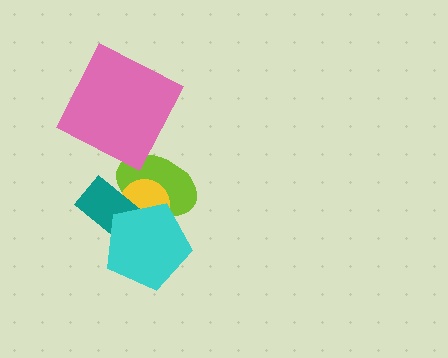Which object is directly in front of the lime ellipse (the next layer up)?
The yellow circle is directly in front of the lime ellipse.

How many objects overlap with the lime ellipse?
3 objects overlap with the lime ellipse.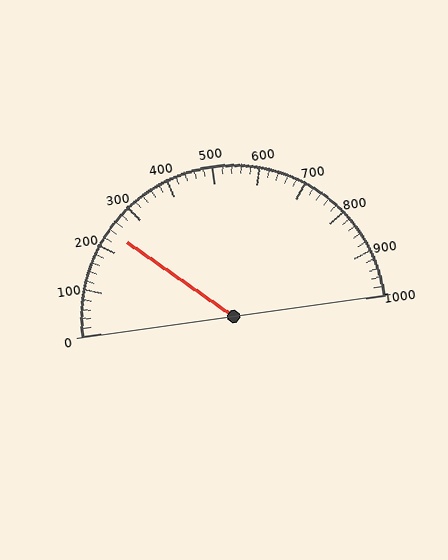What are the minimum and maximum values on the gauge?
The gauge ranges from 0 to 1000.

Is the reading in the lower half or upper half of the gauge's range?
The reading is in the lower half of the range (0 to 1000).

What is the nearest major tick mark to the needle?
The nearest major tick mark is 200.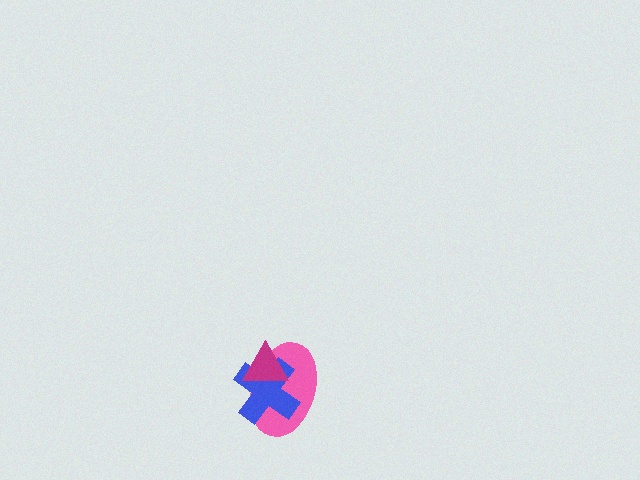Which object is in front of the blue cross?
The magenta triangle is in front of the blue cross.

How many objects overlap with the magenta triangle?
2 objects overlap with the magenta triangle.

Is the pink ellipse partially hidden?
Yes, it is partially covered by another shape.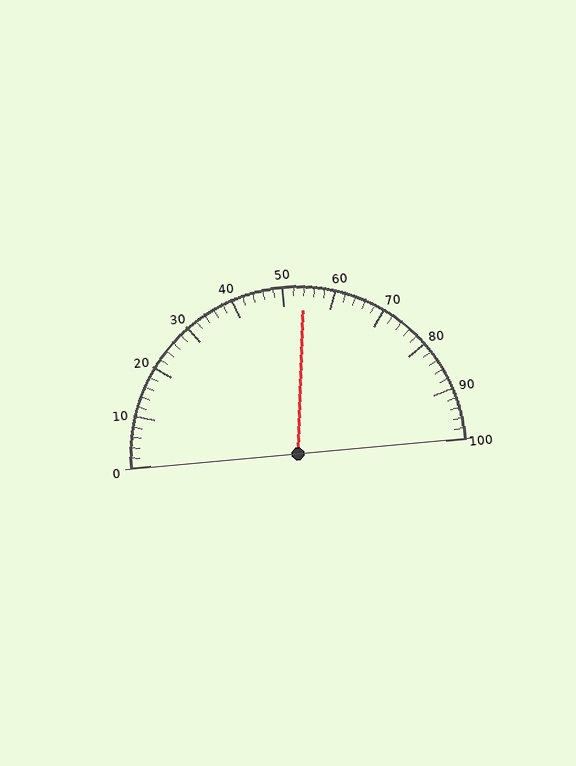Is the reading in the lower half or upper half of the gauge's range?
The reading is in the upper half of the range (0 to 100).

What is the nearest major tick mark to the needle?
The nearest major tick mark is 50.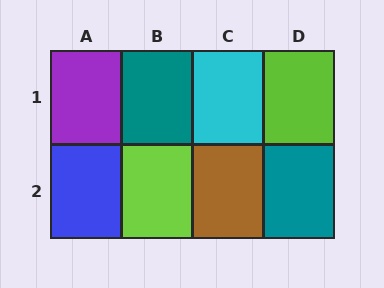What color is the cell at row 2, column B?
Lime.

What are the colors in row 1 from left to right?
Purple, teal, cyan, lime.